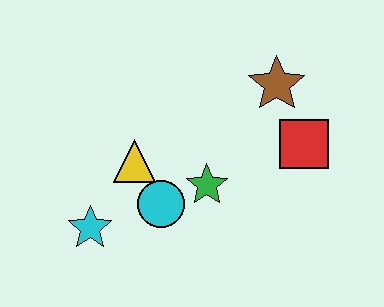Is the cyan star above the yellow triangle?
No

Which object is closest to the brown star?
The red square is closest to the brown star.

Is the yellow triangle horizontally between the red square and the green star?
No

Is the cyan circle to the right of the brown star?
No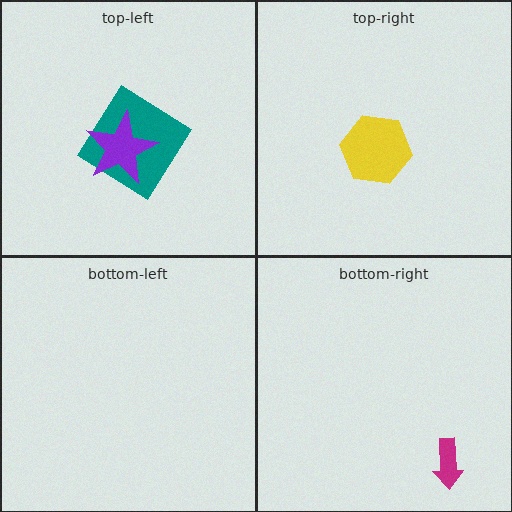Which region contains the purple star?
The top-left region.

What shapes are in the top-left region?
The teal diamond, the purple star.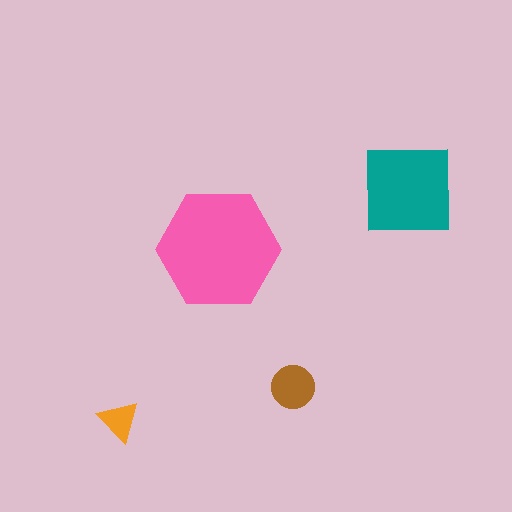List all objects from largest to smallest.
The pink hexagon, the teal square, the brown circle, the orange triangle.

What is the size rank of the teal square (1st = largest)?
2nd.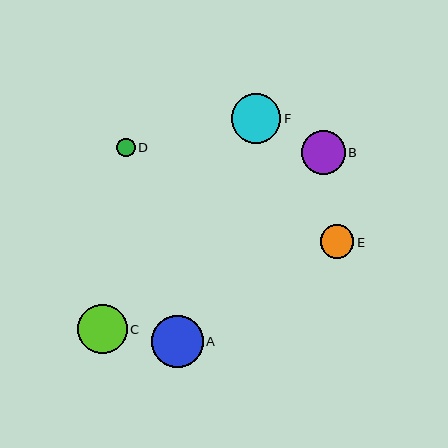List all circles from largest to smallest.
From largest to smallest: A, C, F, B, E, D.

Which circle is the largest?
Circle A is the largest with a size of approximately 52 pixels.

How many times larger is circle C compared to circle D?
Circle C is approximately 2.7 times the size of circle D.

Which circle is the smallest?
Circle D is the smallest with a size of approximately 18 pixels.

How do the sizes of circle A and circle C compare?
Circle A and circle C are approximately the same size.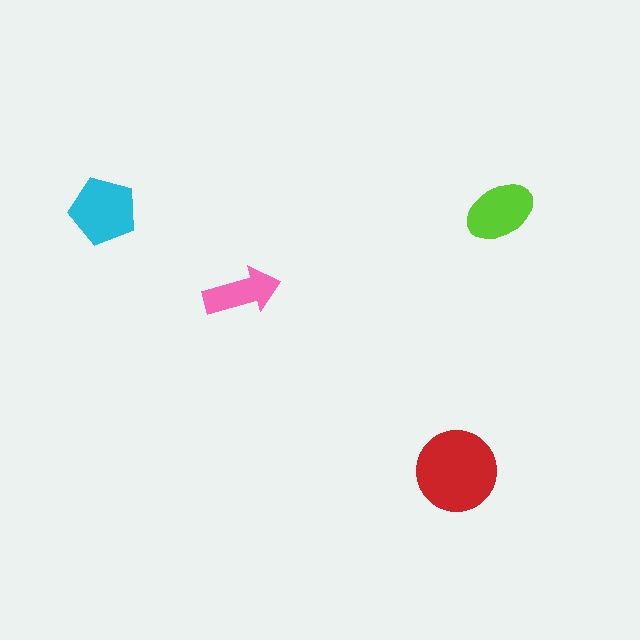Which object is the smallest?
The pink arrow.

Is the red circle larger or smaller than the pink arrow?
Larger.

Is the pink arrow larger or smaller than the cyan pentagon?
Smaller.